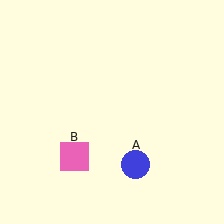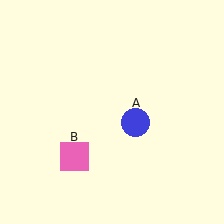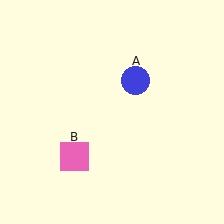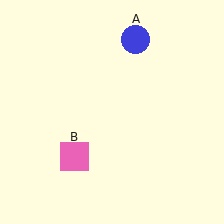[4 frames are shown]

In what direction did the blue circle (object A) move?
The blue circle (object A) moved up.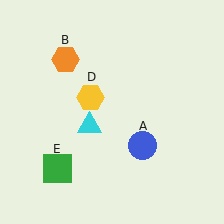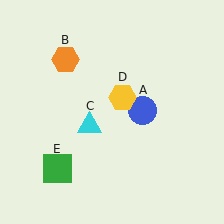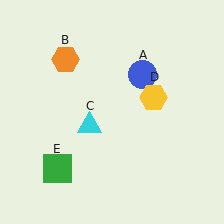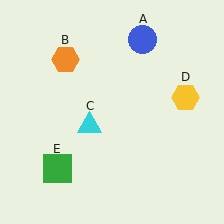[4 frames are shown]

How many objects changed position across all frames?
2 objects changed position: blue circle (object A), yellow hexagon (object D).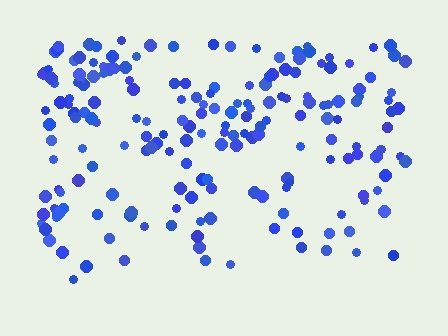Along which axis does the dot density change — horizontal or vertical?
Vertical.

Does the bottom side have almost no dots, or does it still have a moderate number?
Still a moderate number, just noticeably fewer than the top.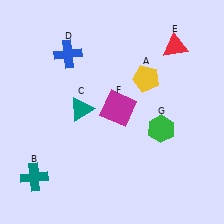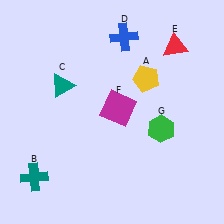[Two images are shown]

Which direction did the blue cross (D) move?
The blue cross (D) moved right.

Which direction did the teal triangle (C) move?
The teal triangle (C) moved up.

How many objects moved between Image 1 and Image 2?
2 objects moved between the two images.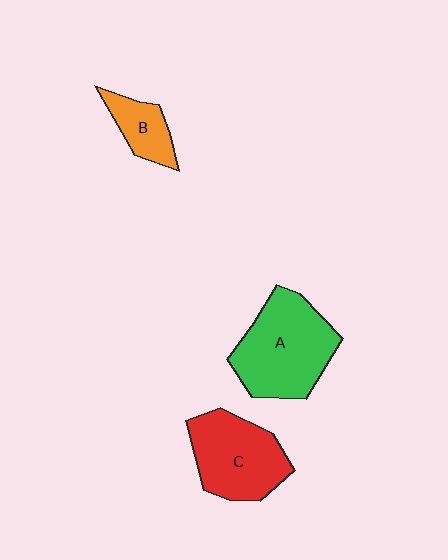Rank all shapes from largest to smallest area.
From largest to smallest: A (green), C (red), B (orange).